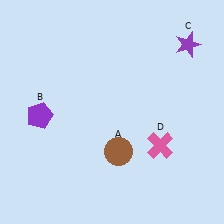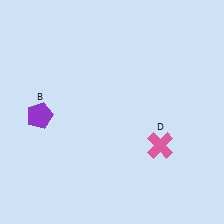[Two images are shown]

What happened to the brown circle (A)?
The brown circle (A) was removed in Image 2. It was in the bottom-right area of Image 1.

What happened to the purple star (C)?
The purple star (C) was removed in Image 2. It was in the top-right area of Image 1.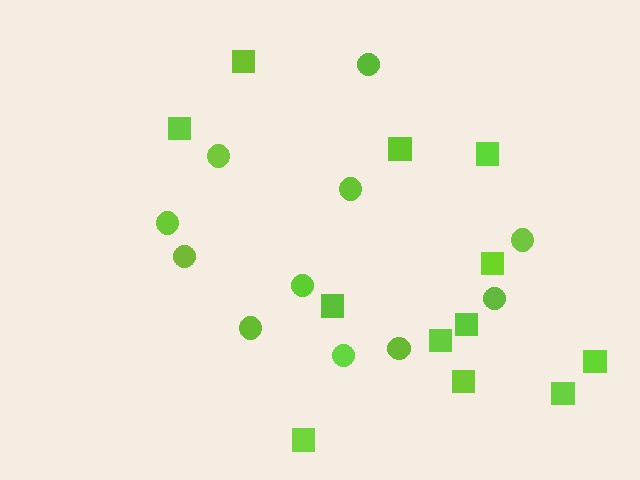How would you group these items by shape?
There are 2 groups: one group of circles (11) and one group of squares (12).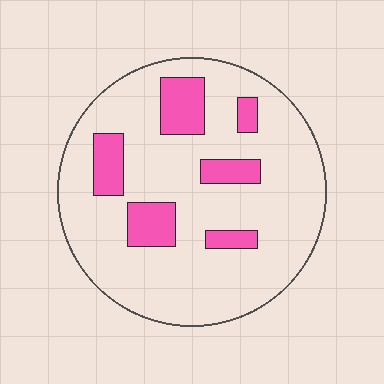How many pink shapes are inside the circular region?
6.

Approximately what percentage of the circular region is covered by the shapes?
Approximately 20%.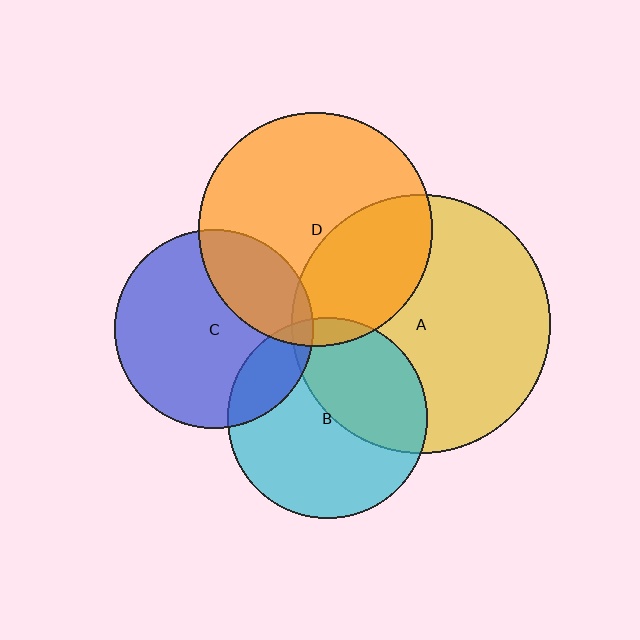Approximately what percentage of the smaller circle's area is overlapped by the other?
Approximately 40%.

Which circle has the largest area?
Circle A (yellow).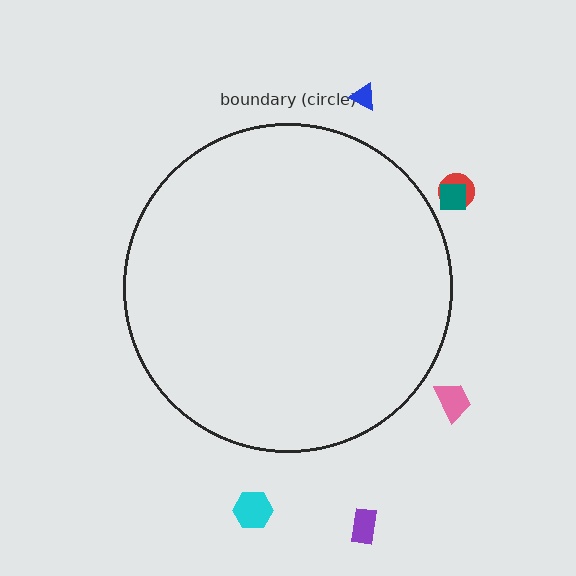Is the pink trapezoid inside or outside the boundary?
Outside.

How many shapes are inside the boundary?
0 inside, 6 outside.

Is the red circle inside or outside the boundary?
Outside.